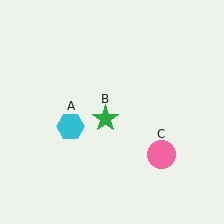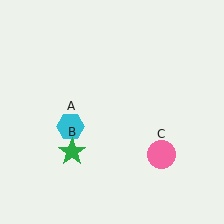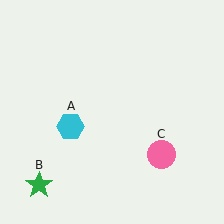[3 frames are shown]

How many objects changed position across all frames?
1 object changed position: green star (object B).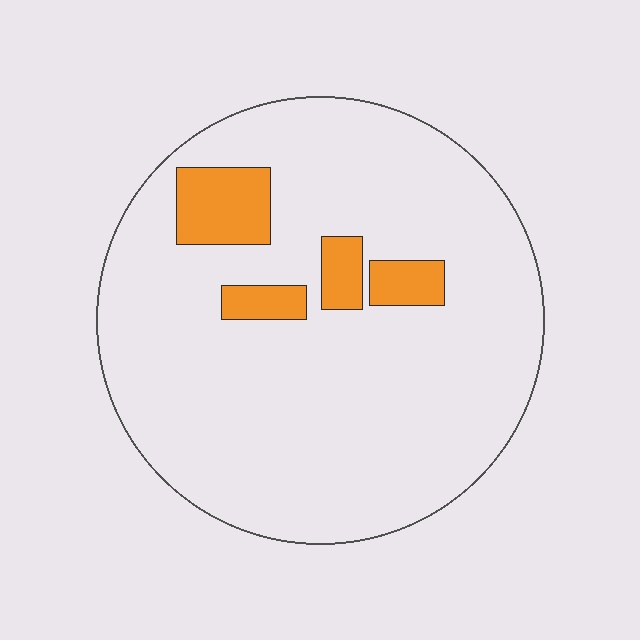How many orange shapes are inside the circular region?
4.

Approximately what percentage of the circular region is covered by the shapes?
Approximately 10%.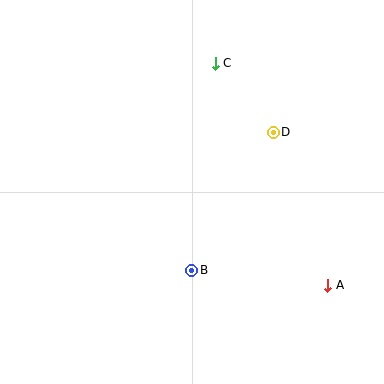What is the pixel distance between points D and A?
The distance between D and A is 163 pixels.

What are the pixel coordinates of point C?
Point C is at (215, 63).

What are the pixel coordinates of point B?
Point B is at (192, 270).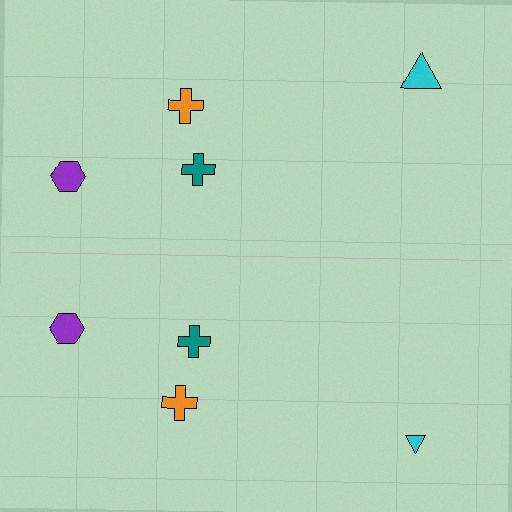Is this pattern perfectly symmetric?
No, the pattern is not perfectly symmetric. The cyan triangle on the bottom side has a different size than its mirror counterpart.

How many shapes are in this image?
There are 8 shapes in this image.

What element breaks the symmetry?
The cyan triangle on the bottom side has a different size than its mirror counterpart.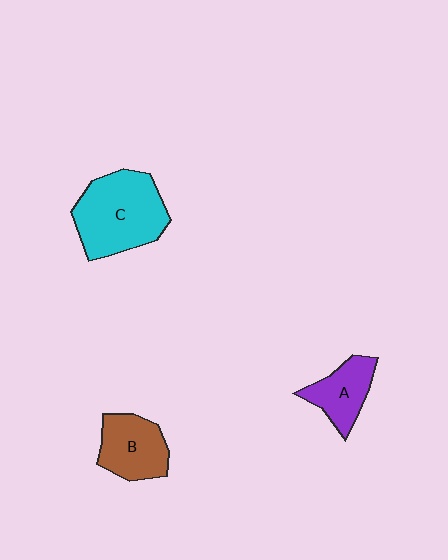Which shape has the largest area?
Shape C (cyan).